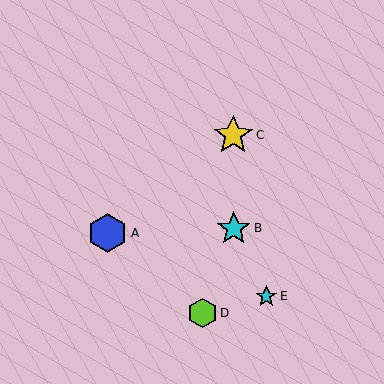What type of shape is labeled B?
Shape B is a cyan star.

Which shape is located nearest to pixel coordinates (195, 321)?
The lime hexagon (labeled D) at (202, 313) is nearest to that location.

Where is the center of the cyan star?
The center of the cyan star is at (266, 296).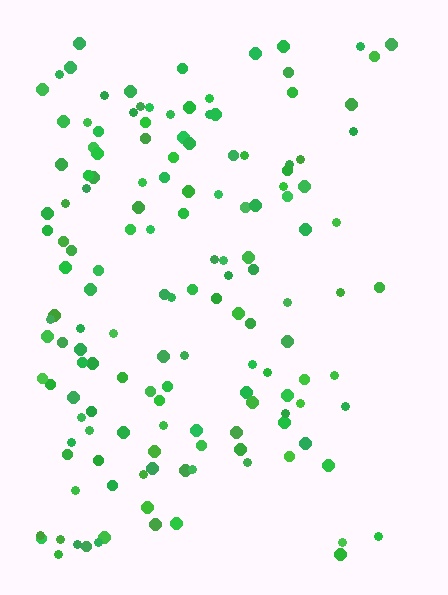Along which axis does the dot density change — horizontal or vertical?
Horizontal.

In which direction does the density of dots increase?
From right to left, with the left side densest.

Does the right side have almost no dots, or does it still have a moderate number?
Still a moderate number, just noticeably fewer than the left.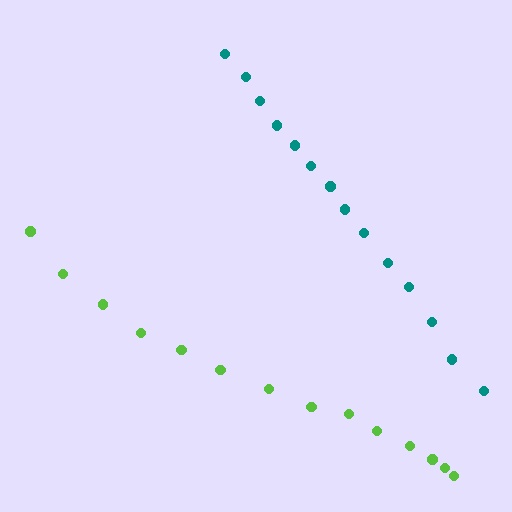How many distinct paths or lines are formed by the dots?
There are 2 distinct paths.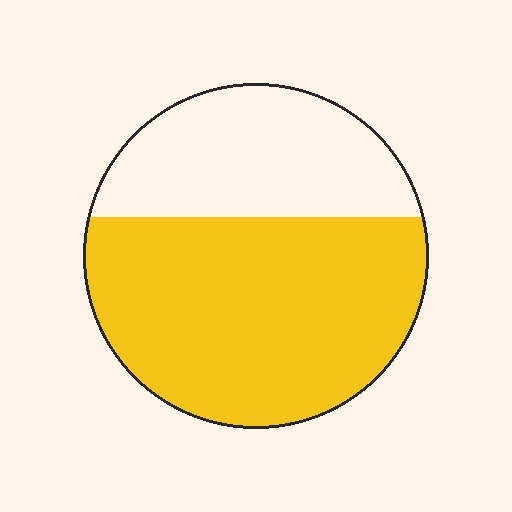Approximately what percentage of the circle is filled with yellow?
Approximately 65%.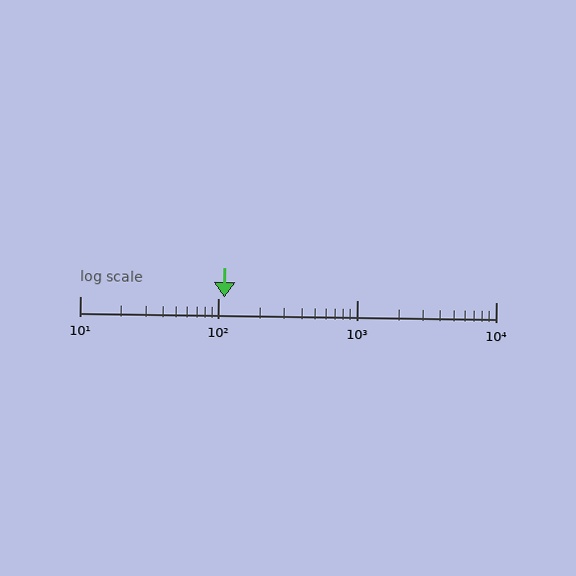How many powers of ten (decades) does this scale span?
The scale spans 3 decades, from 10 to 10000.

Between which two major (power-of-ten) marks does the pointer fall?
The pointer is between 100 and 1000.